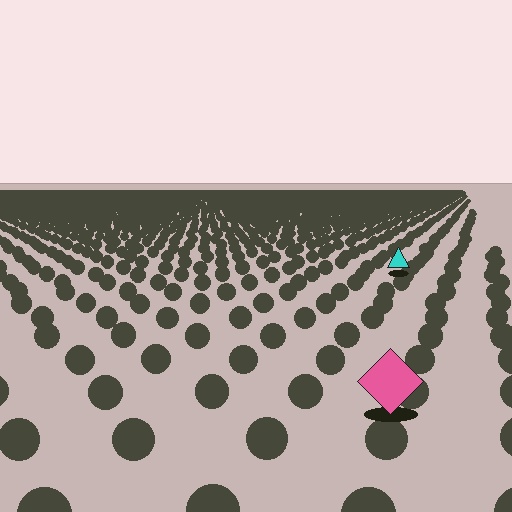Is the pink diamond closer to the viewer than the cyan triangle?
Yes. The pink diamond is closer — you can tell from the texture gradient: the ground texture is coarser near it.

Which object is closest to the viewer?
The pink diamond is closest. The texture marks near it are larger and more spread out.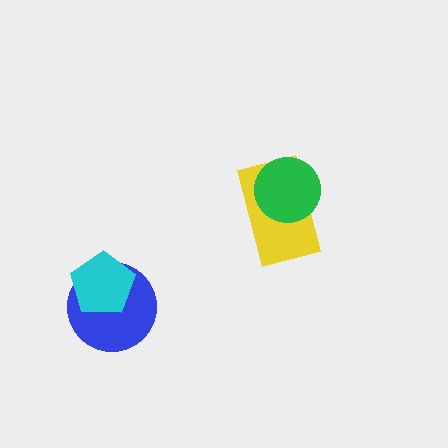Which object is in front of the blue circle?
The cyan pentagon is in front of the blue circle.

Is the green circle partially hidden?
No, no other shape covers it.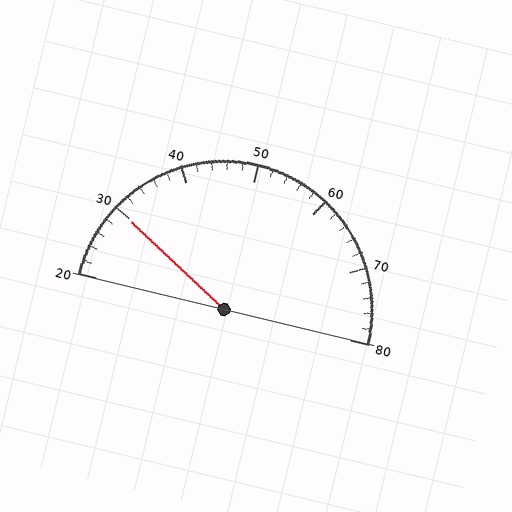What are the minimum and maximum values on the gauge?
The gauge ranges from 20 to 80.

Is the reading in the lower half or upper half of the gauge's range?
The reading is in the lower half of the range (20 to 80).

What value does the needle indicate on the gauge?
The needle indicates approximately 30.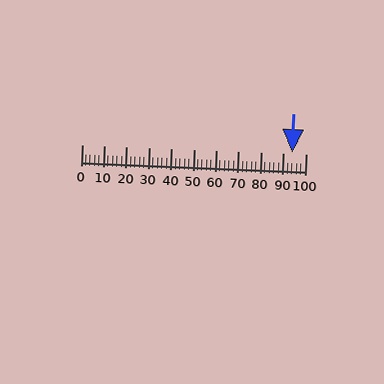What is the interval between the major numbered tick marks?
The major tick marks are spaced 10 units apart.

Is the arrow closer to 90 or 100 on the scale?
The arrow is closer to 90.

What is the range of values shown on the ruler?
The ruler shows values from 0 to 100.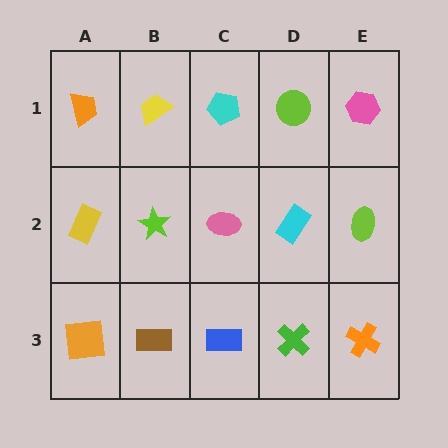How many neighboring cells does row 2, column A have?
3.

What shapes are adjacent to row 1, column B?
A lime star (row 2, column B), an orange trapezoid (row 1, column A), a cyan pentagon (row 1, column C).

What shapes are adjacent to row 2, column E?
A pink hexagon (row 1, column E), an orange cross (row 3, column E), a cyan rectangle (row 2, column D).